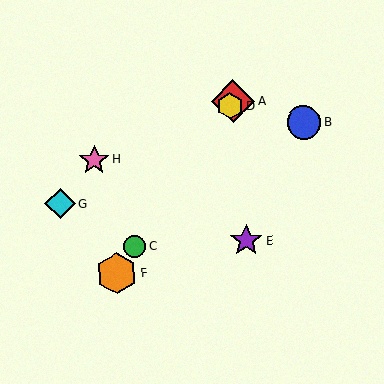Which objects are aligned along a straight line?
Objects A, C, D, F are aligned along a straight line.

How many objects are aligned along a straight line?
4 objects (A, C, D, F) are aligned along a straight line.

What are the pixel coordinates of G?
Object G is at (60, 203).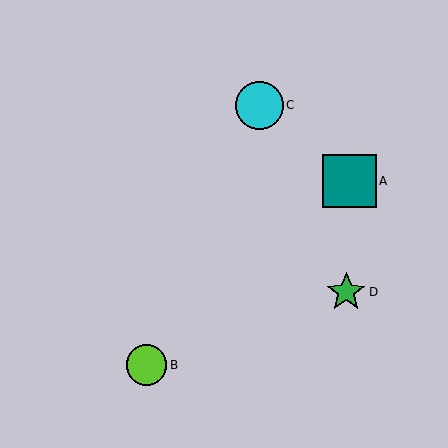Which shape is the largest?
The teal square (labeled A) is the largest.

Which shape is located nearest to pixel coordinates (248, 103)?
The cyan circle (labeled C) at (259, 105) is nearest to that location.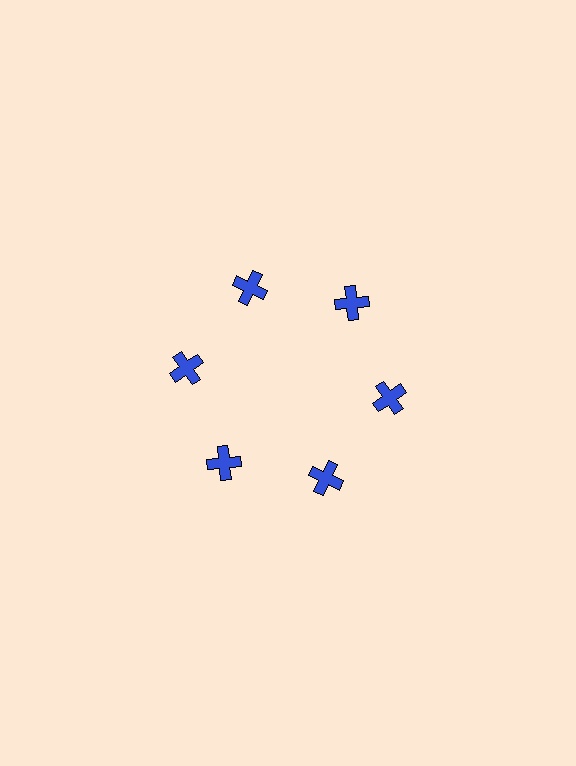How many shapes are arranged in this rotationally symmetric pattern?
There are 6 shapes, arranged in 6 groups of 1.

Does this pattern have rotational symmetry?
Yes, this pattern has 6-fold rotational symmetry. It looks the same after rotating 60 degrees around the center.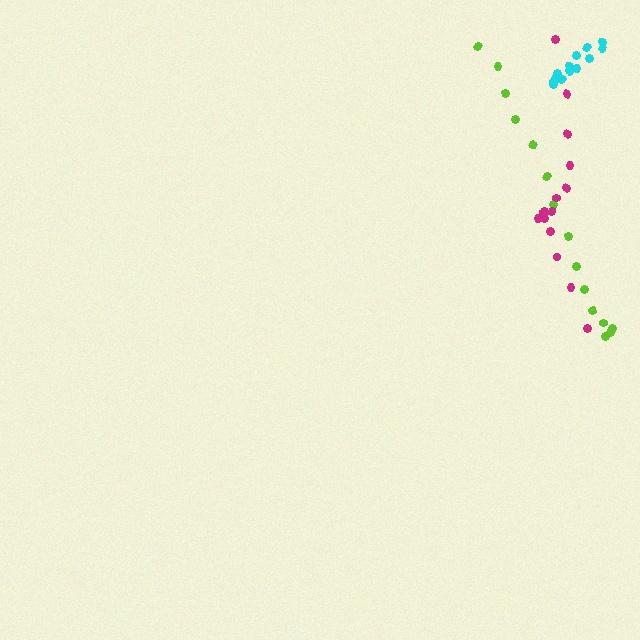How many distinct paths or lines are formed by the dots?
There are 3 distinct paths.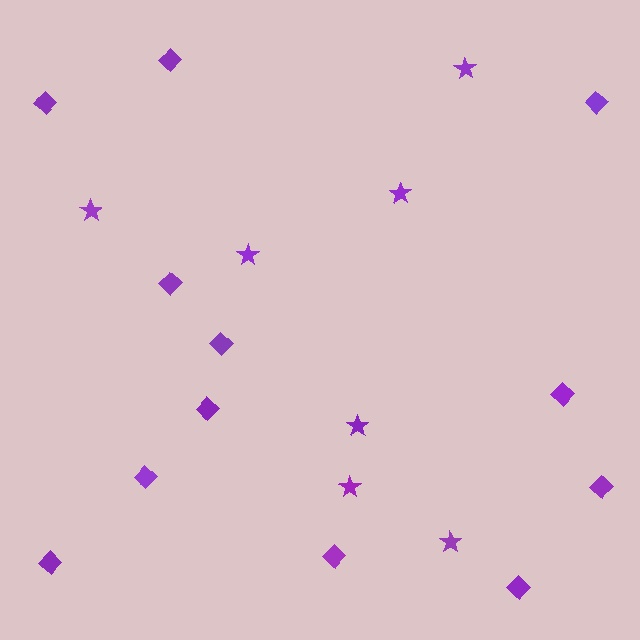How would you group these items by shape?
There are 2 groups: one group of diamonds (12) and one group of stars (7).